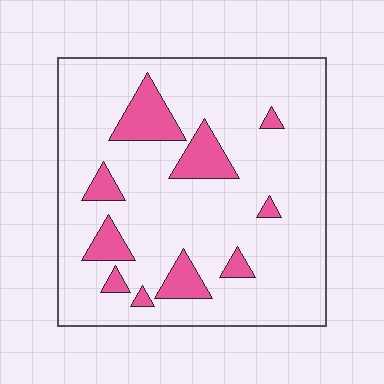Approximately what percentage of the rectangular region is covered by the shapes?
Approximately 15%.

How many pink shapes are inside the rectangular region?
10.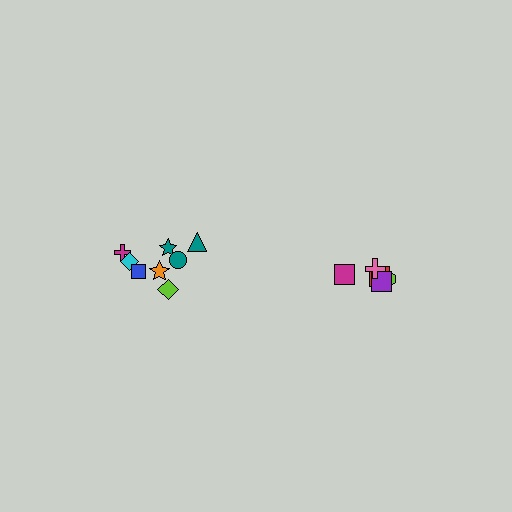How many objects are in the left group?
There are 8 objects.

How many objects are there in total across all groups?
There are 13 objects.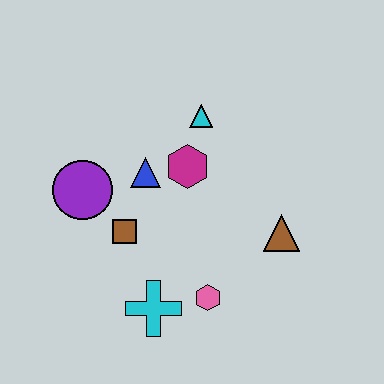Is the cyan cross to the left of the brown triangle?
Yes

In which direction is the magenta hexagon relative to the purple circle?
The magenta hexagon is to the right of the purple circle.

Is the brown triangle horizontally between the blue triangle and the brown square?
No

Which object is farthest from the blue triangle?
The brown triangle is farthest from the blue triangle.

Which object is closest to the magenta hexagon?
The blue triangle is closest to the magenta hexagon.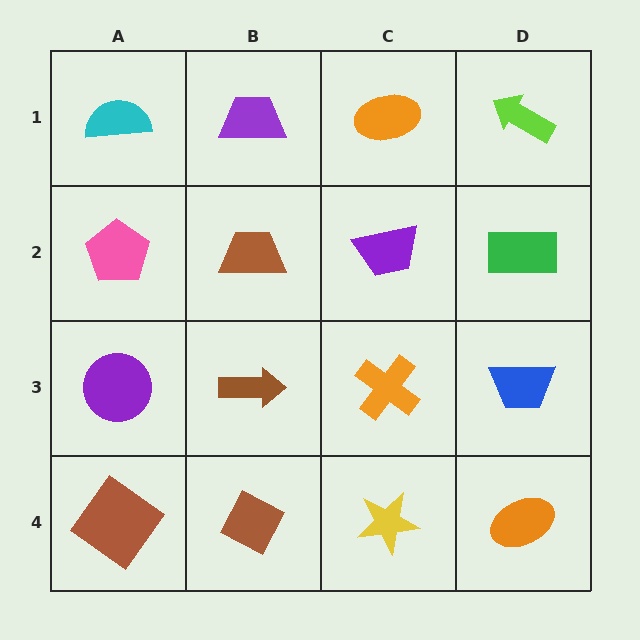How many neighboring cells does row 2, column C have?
4.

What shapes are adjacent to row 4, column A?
A purple circle (row 3, column A), a brown diamond (row 4, column B).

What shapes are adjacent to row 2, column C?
An orange ellipse (row 1, column C), an orange cross (row 3, column C), a brown trapezoid (row 2, column B), a green rectangle (row 2, column D).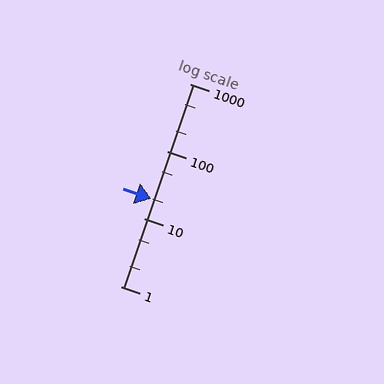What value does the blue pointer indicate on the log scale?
The pointer indicates approximately 20.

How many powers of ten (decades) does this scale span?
The scale spans 3 decades, from 1 to 1000.